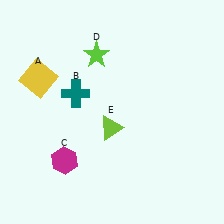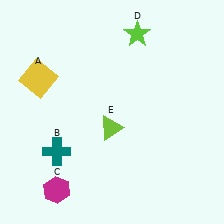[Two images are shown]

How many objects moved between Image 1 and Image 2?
3 objects moved between the two images.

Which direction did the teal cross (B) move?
The teal cross (B) moved down.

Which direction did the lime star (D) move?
The lime star (D) moved right.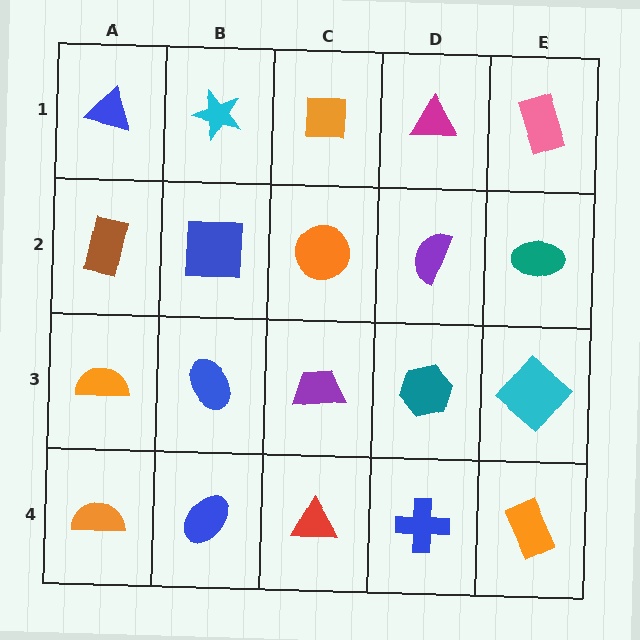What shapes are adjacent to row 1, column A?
A brown rectangle (row 2, column A), a cyan star (row 1, column B).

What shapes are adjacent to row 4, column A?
An orange semicircle (row 3, column A), a blue ellipse (row 4, column B).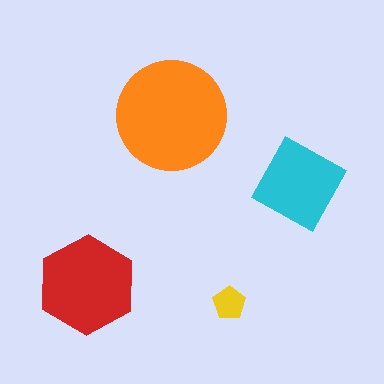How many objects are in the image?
There are 4 objects in the image.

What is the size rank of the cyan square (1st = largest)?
3rd.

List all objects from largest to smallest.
The orange circle, the red hexagon, the cyan square, the yellow pentagon.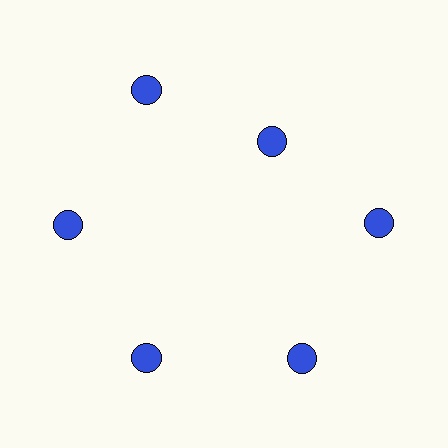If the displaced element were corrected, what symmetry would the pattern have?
It would have 6-fold rotational symmetry — the pattern would map onto itself every 60 degrees.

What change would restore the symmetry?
The symmetry would be restored by moving it outward, back onto the ring so that all 6 circles sit at equal angles and equal distance from the center.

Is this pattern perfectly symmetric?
No. The 6 blue circles are arranged in a ring, but one element near the 1 o'clock position is pulled inward toward the center, breaking the 6-fold rotational symmetry.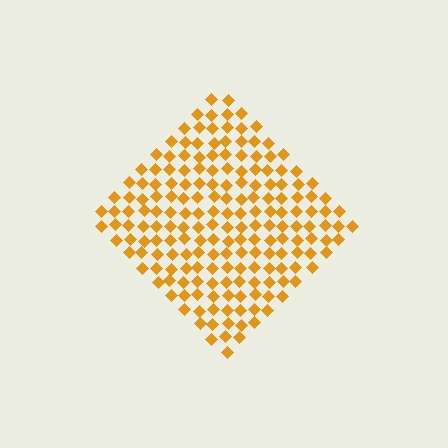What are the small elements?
The small elements are diamonds.